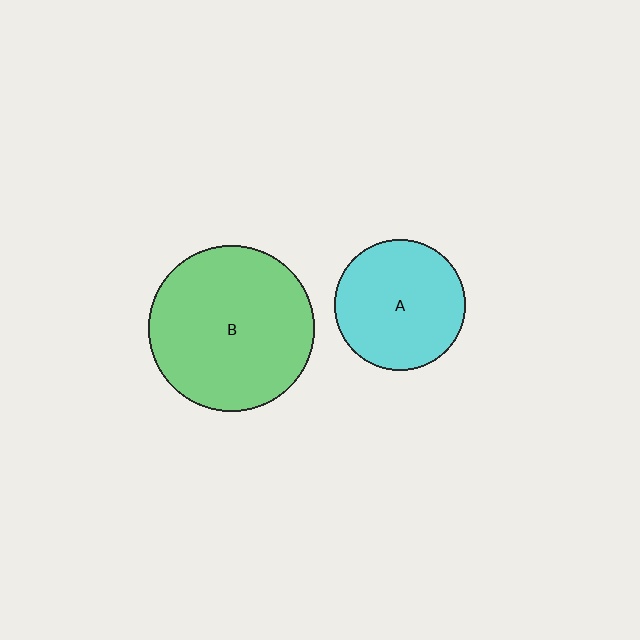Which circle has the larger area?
Circle B (green).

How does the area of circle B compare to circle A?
Approximately 1.6 times.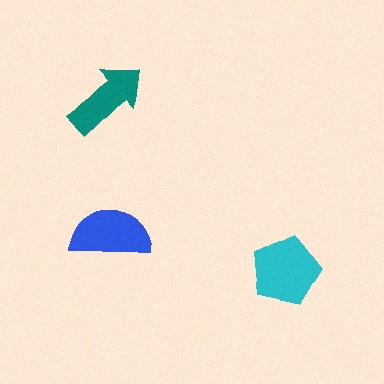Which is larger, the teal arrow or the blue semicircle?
The blue semicircle.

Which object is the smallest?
The teal arrow.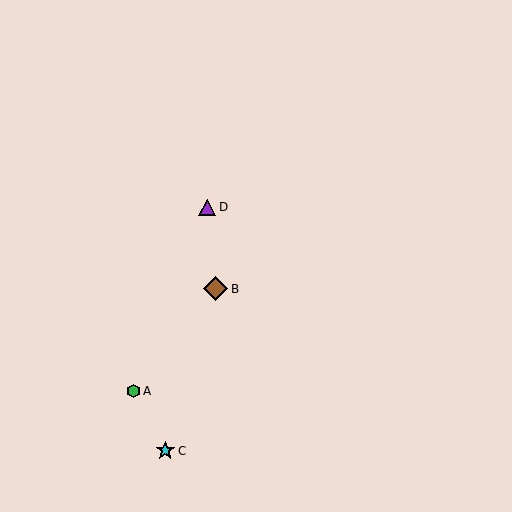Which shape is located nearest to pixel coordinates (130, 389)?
The green hexagon (labeled A) at (133, 391) is nearest to that location.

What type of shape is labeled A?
Shape A is a green hexagon.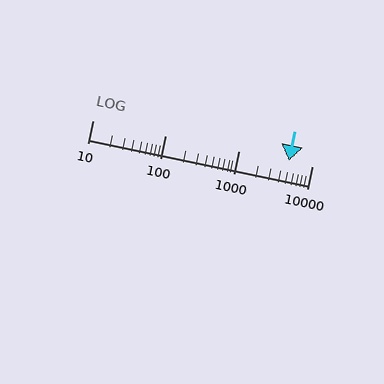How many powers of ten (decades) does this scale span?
The scale spans 3 decades, from 10 to 10000.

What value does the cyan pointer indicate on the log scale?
The pointer indicates approximately 4800.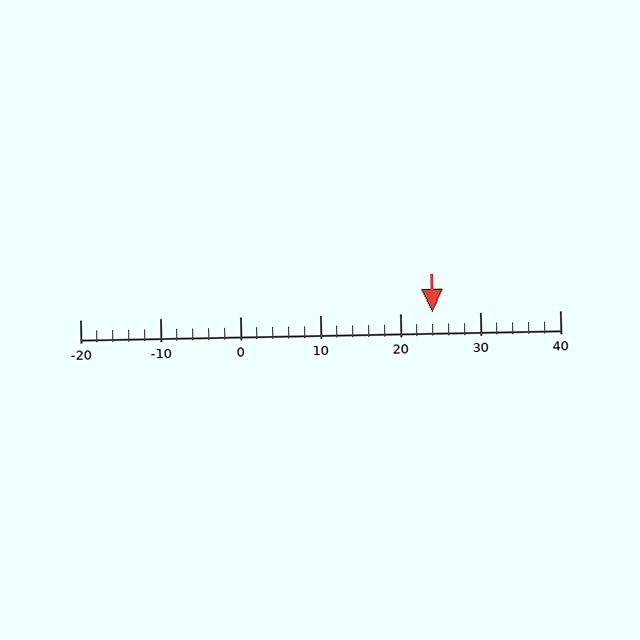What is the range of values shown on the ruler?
The ruler shows values from -20 to 40.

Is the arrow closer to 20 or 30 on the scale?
The arrow is closer to 20.